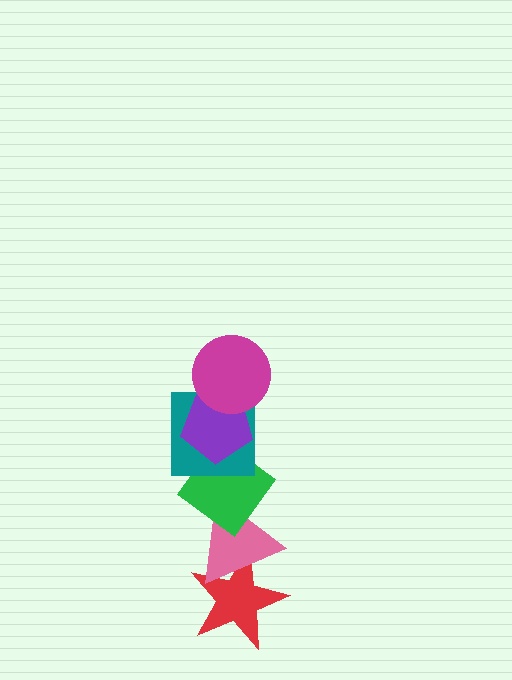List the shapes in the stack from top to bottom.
From top to bottom: the magenta circle, the purple pentagon, the teal square, the green diamond, the pink triangle, the red star.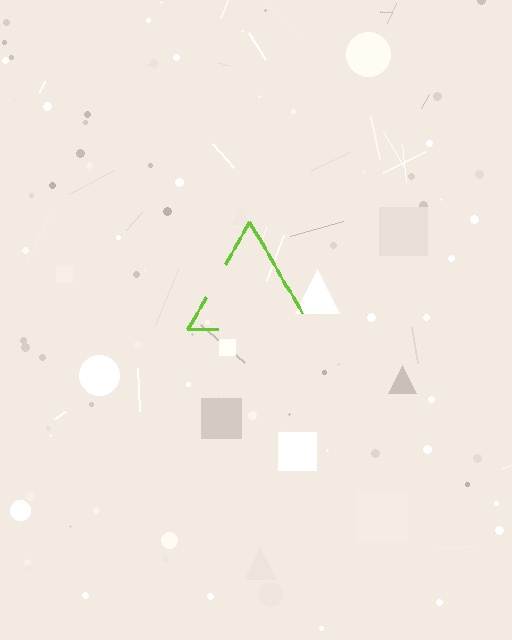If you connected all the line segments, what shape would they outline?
They would outline a triangle.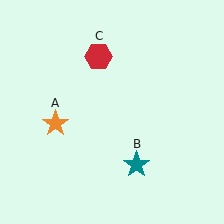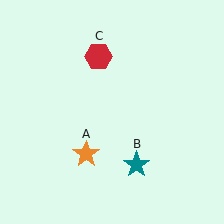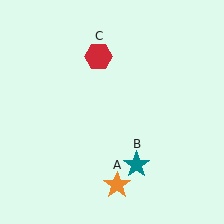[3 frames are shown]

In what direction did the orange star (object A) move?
The orange star (object A) moved down and to the right.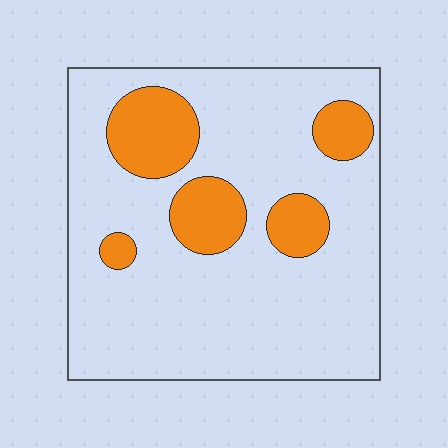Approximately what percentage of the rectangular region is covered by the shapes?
Approximately 20%.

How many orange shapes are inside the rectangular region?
5.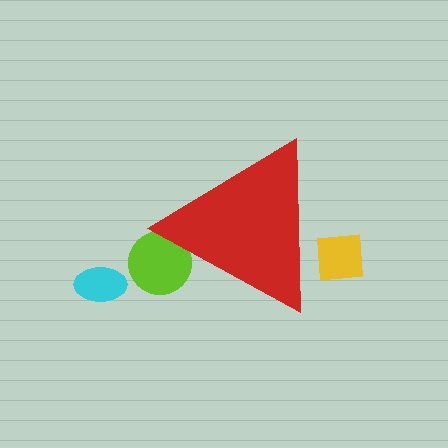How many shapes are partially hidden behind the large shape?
2 shapes are partially hidden.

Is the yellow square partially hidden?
Yes, the yellow square is partially hidden behind the red triangle.